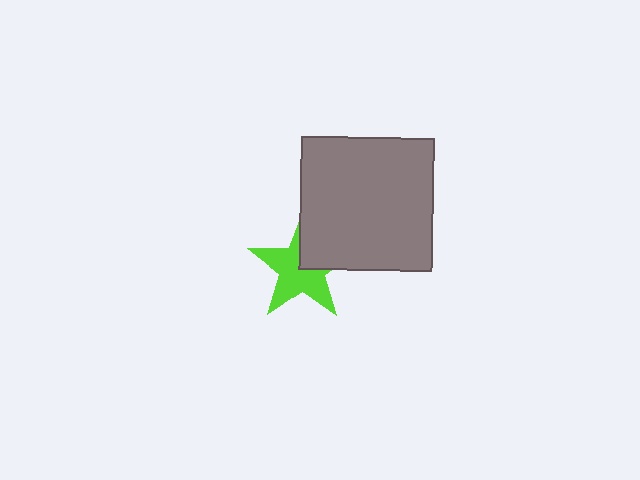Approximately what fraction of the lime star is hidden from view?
Roughly 33% of the lime star is hidden behind the gray square.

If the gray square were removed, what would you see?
You would see the complete lime star.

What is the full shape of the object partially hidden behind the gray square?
The partially hidden object is a lime star.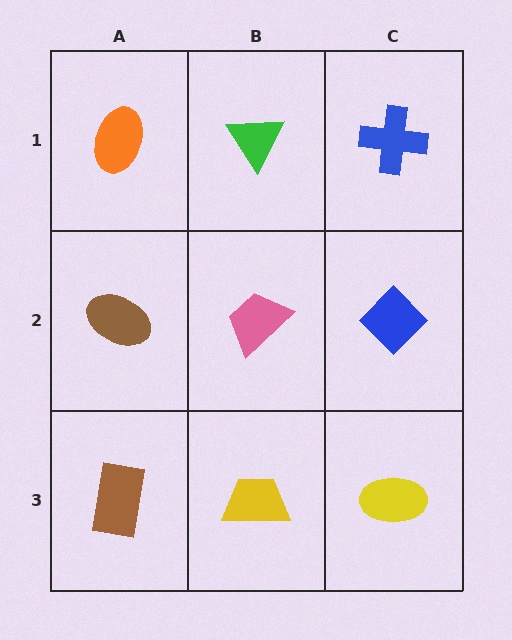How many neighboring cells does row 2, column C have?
3.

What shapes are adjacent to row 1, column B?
A pink trapezoid (row 2, column B), an orange ellipse (row 1, column A), a blue cross (row 1, column C).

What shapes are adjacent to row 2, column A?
An orange ellipse (row 1, column A), a brown rectangle (row 3, column A), a pink trapezoid (row 2, column B).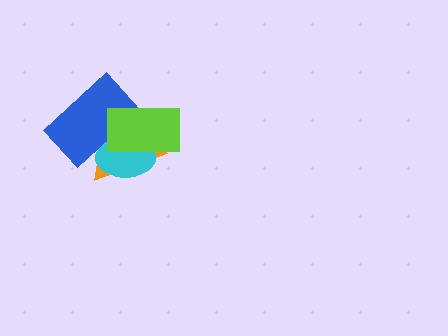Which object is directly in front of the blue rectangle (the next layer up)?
The cyan ellipse is directly in front of the blue rectangle.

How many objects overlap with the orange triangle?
3 objects overlap with the orange triangle.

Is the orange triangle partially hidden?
Yes, it is partially covered by another shape.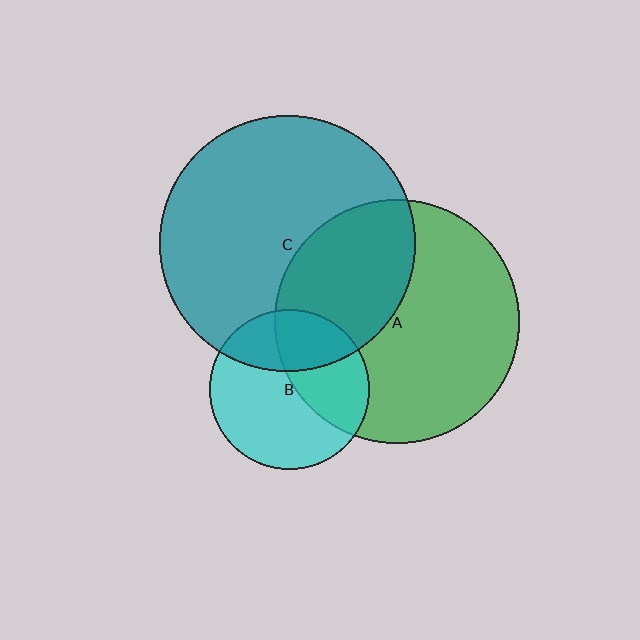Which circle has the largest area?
Circle C (teal).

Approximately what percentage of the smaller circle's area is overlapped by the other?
Approximately 35%.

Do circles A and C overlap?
Yes.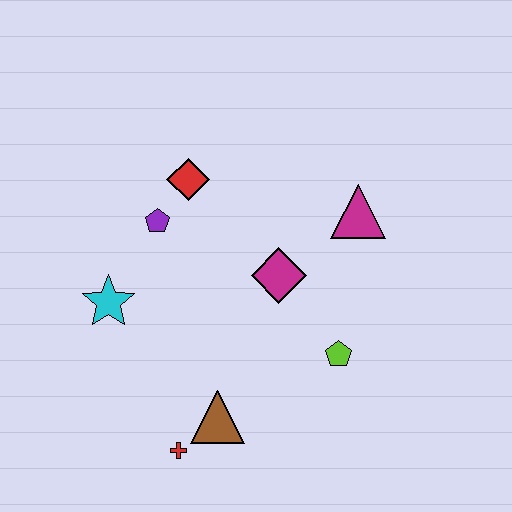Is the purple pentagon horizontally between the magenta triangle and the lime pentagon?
No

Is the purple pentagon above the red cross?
Yes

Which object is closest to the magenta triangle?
The magenta diamond is closest to the magenta triangle.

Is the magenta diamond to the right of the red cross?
Yes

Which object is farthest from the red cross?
The magenta triangle is farthest from the red cross.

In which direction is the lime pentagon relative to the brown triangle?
The lime pentagon is to the right of the brown triangle.